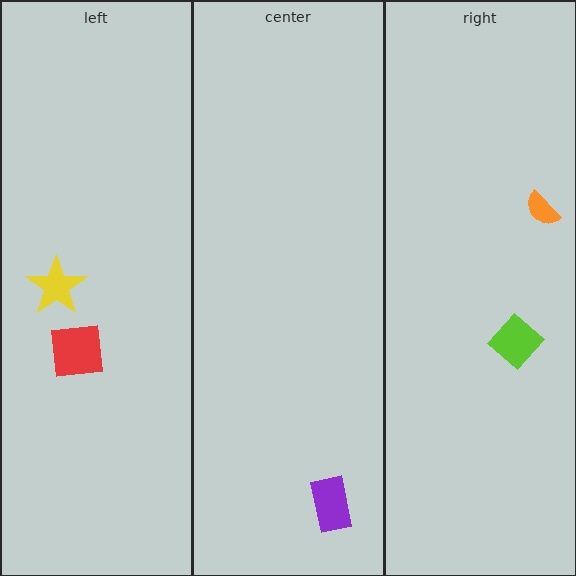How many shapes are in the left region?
2.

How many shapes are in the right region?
2.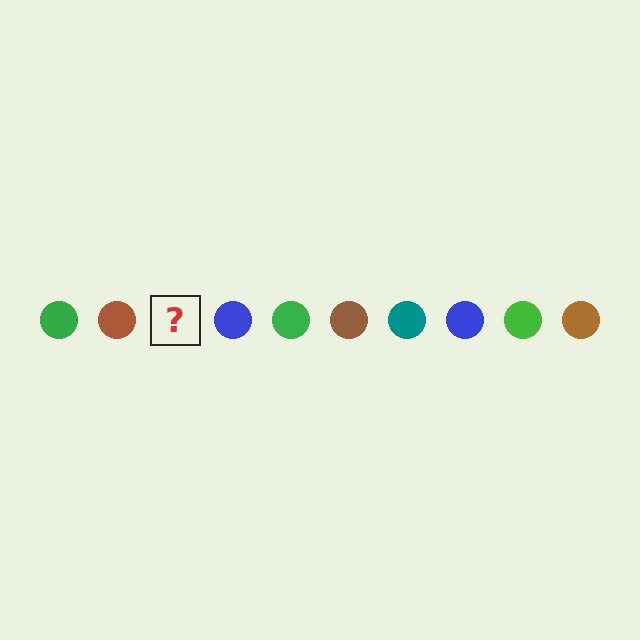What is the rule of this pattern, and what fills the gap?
The rule is that the pattern cycles through green, brown, teal, blue circles. The gap should be filled with a teal circle.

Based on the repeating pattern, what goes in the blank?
The blank should be a teal circle.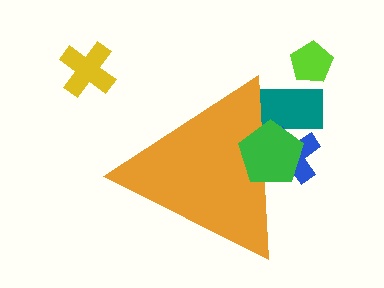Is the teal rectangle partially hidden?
Yes, the teal rectangle is partially hidden behind the orange triangle.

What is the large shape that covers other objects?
An orange triangle.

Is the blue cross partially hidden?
No, the blue cross is fully visible.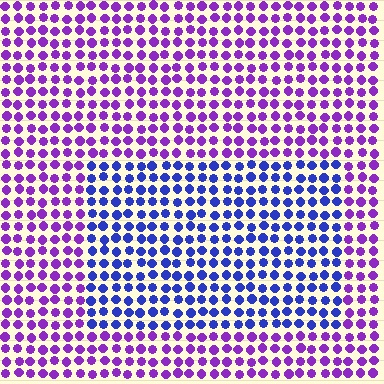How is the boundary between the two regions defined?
The boundary is defined purely by a slight shift in hue (about 46 degrees). Spacing, size, and orientation are identical on both sides.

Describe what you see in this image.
The image is filled with small purple elements in a uniform arrangement. A rectangle-shaped region is visible where the elements are tinted to a slightly different hue, forming a subtle color boundary.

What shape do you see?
I see a rectangle.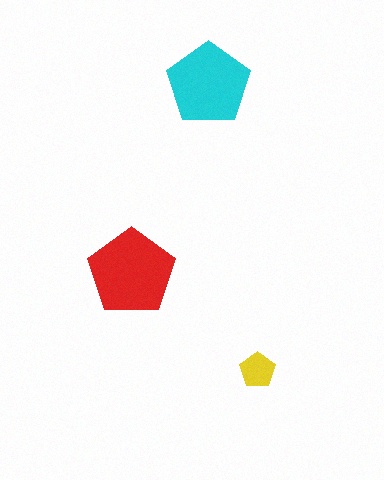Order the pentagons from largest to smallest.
the red one, the cyan one, the yellow one.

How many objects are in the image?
There are 3 objects in the image.